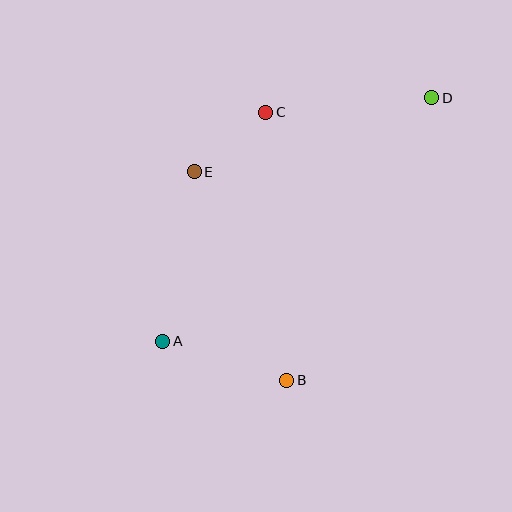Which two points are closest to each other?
Points C and E are closest to each other.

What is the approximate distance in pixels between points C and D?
The distance between C and D is approximately 167 pixels.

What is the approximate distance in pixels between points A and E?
The distance between A and E is approximately 173 pixels.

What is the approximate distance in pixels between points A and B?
The distance between A and B is approximately 130 pixels.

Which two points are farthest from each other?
Points A and D are farthest from each other.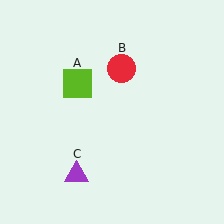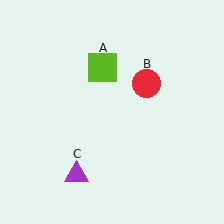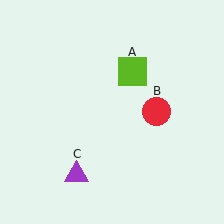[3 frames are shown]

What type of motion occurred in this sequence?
The lime square (object A), red circle (object B) rotated clockwise around the center of the scene.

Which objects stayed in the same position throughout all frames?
Purple triangle (object C) remained stationary.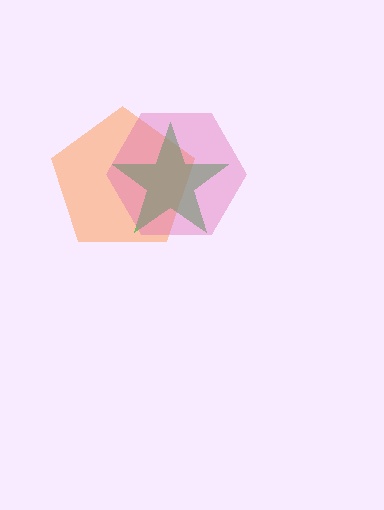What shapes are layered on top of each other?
The layered shapes are: an orange pentagon, a green star, a pink hexagon.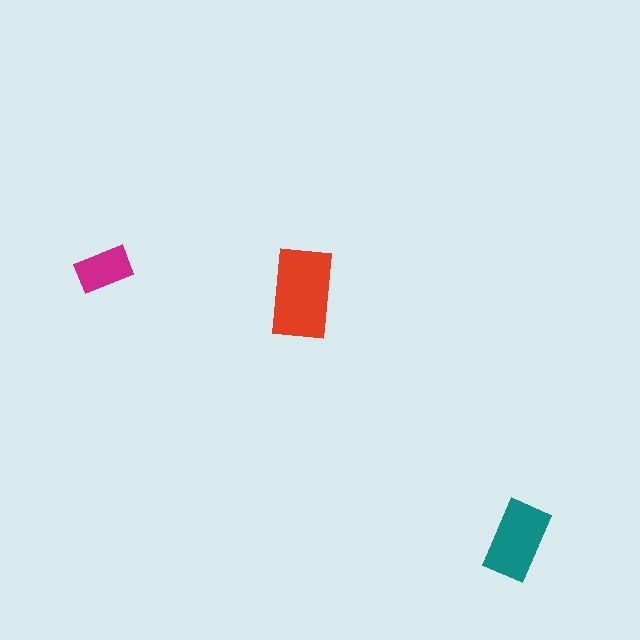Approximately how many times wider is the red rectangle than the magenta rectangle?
About 1.5 times wider.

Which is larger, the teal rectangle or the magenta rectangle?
The teal one.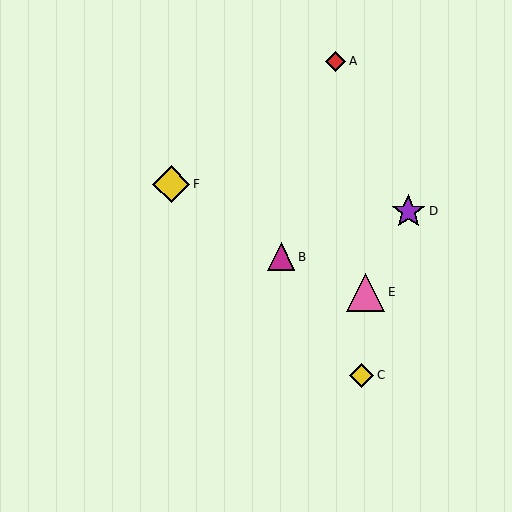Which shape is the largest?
The pink triangle (labeled E) is the largest.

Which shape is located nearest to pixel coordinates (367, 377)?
The yellow diamond (labeled C) at (362, 375) is nearest to that location.